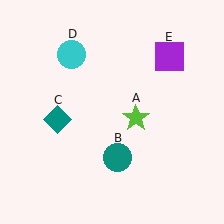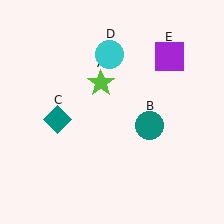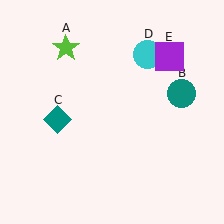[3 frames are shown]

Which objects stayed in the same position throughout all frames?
Teal diamond (object C) and purple square (object E) remained stationary.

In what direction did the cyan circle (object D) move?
The cyan circle (object D) moved right.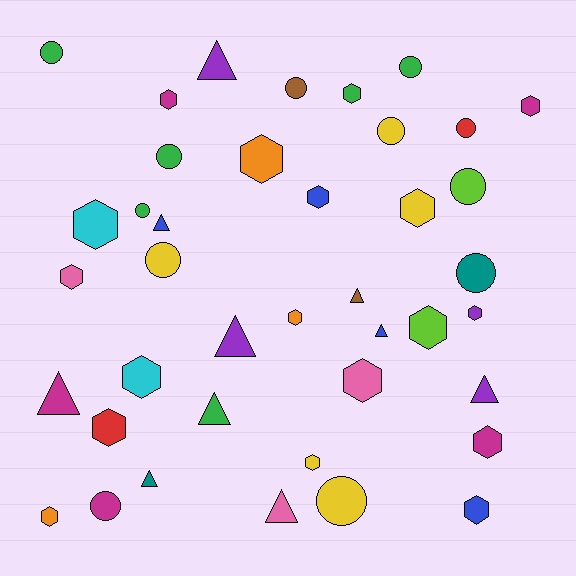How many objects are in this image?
There are 40 objects.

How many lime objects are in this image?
There are 2 lime objects.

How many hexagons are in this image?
There are 18 hexagons.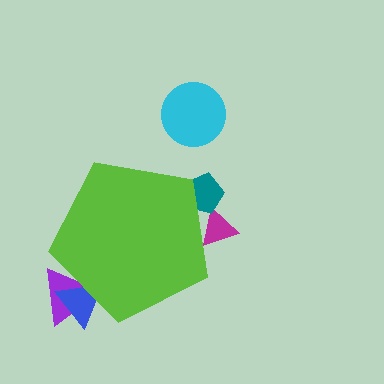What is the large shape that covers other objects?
A lime pentagon.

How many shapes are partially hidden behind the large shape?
4 shapes are partially hidden.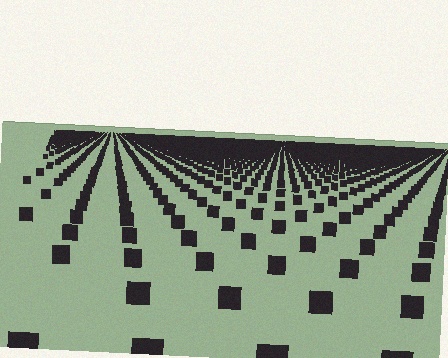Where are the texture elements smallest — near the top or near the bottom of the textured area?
Near the top.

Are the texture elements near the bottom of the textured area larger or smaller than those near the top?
Larger. Near the bottom, elements are closer to the viewer and appear at a bigger on-screen size.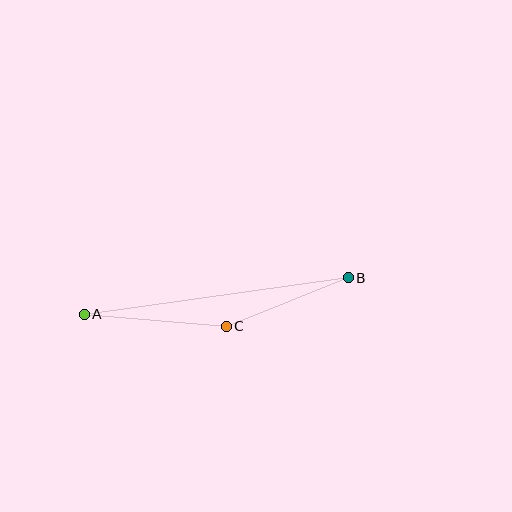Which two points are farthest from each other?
Points A and B are farthest from each other.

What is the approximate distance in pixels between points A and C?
The distance between A and C is approximately 142 pixels.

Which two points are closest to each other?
Points B and C are closest to each other.